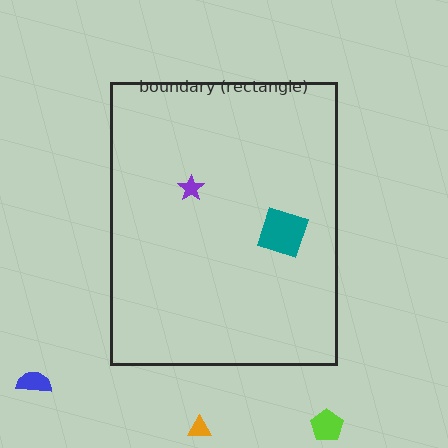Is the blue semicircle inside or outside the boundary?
Outside.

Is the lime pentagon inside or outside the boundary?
Outside.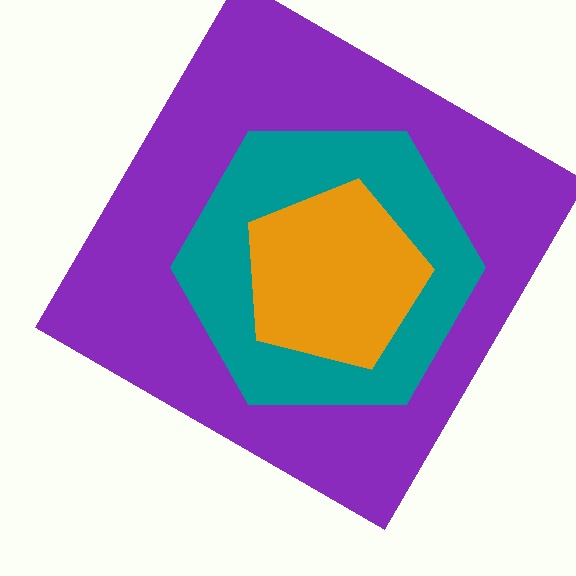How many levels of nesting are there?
3.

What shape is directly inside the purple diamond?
The teal hexagon.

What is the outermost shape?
The purple diamond.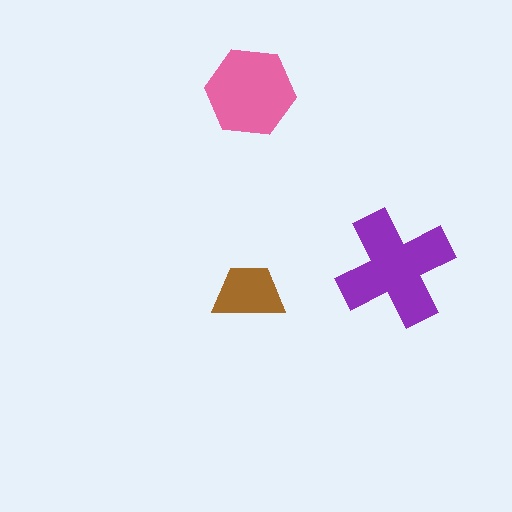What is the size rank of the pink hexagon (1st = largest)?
2nd.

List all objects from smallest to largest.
The brown trapezoid, the pink hexagon, the purple cross.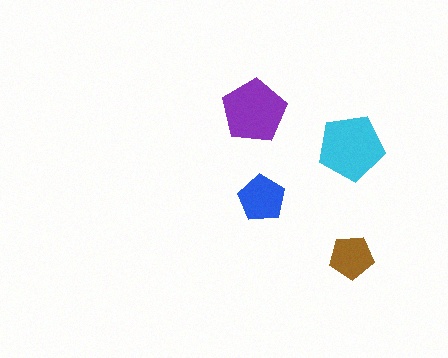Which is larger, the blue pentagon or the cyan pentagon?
The cyan one.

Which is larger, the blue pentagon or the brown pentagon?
The blue one.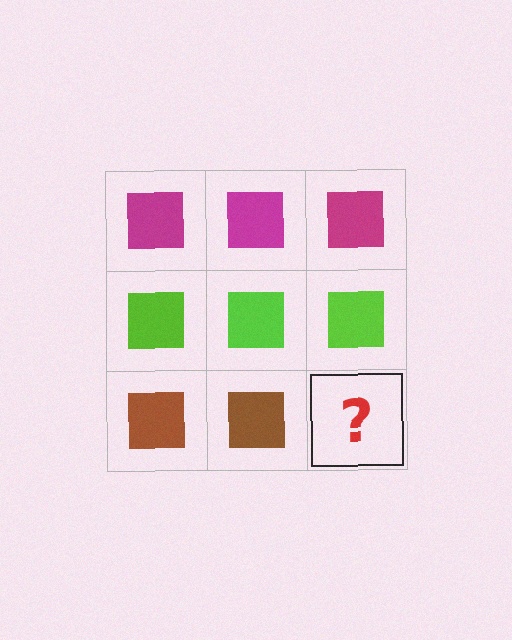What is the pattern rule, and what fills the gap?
The rule is that each row has a consistent color. The gap should be filled with a brown square.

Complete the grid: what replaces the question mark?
The question mark should be replaced with a brown square.